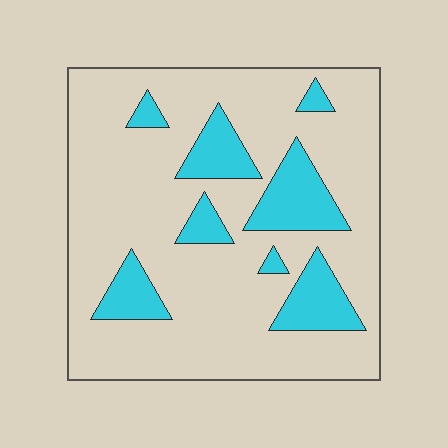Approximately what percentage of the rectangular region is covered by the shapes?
Approximately 20%.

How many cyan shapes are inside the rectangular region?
8.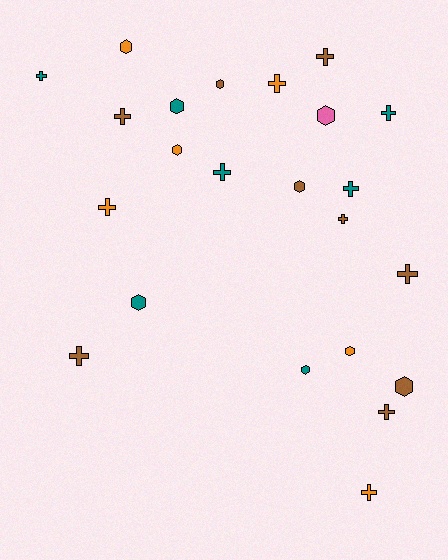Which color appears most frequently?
Brown, with 9 objects.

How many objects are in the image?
There are 23 objects.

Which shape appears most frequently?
Cross, with 13 objects.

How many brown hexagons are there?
There are 3 brown hexagons.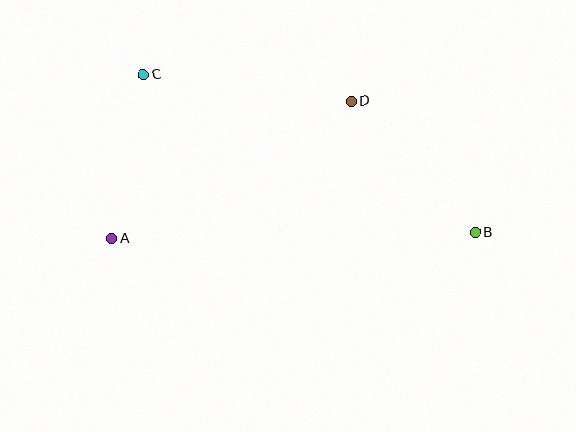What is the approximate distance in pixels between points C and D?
The distance between C and D is approximately 210 pixels.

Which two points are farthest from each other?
Points B and C are farthest from each other.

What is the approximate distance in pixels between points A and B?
The distance between A and B is approximately 363 pixels.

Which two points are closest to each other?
Points A and C are closest to each other.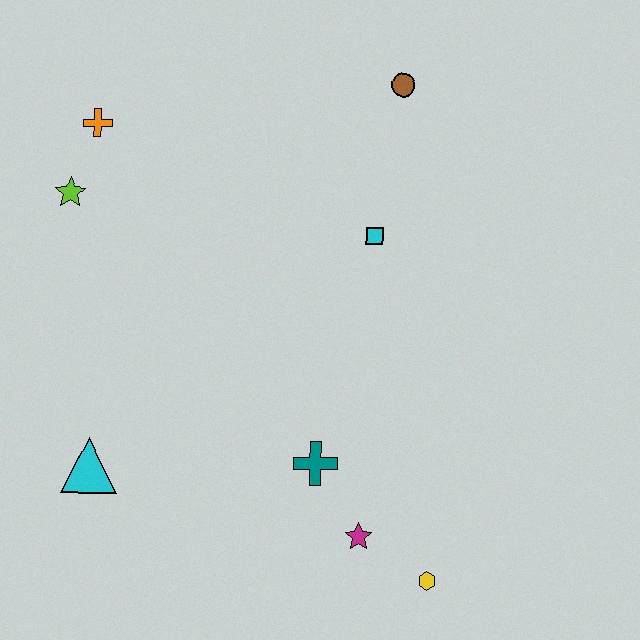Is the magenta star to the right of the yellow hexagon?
No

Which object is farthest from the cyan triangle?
The brown circle is farthest from the cyan triangle.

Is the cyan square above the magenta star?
Yes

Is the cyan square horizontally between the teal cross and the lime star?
No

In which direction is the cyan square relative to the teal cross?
The cyan square is above the teal cross.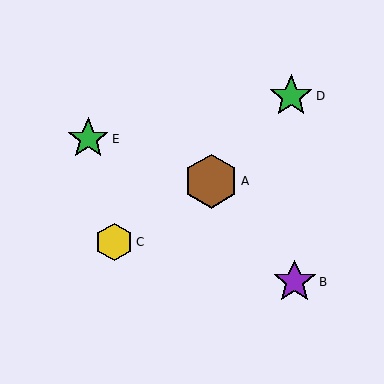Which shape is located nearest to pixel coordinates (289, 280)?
The purple star (labeled B) at (295, 282) is nearest to that location.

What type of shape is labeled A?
Shape A is a brown hexagon.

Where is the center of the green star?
The center of the green star is at (291, 96).